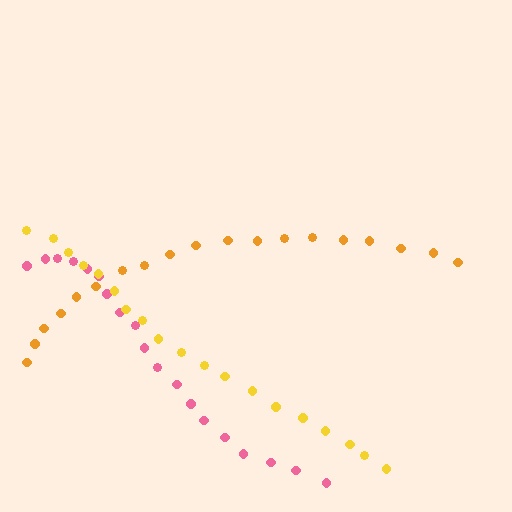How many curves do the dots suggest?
There are 3 distinct paths.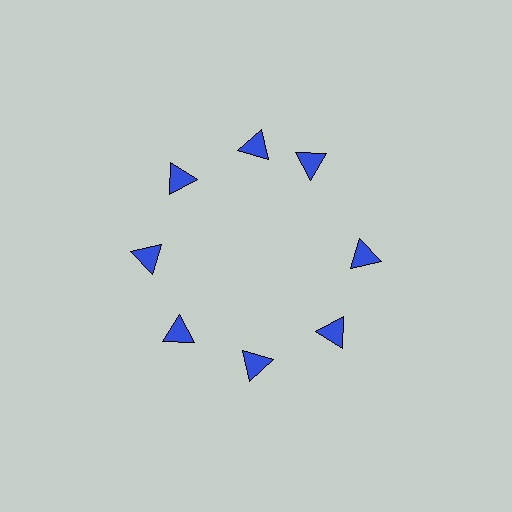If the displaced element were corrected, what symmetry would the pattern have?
It would have 8-fold rotational symmetry — the pattern would map onto itself every 45 degrees.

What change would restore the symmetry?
The symmetry would be restored by rotating it back into even spacing with its neighbors so that all 8 triangles sit at equal angles and equal distance from the center.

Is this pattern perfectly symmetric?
No. The 8 blue triangles are arranged in a ring, but one element near the 2 o'clock position is rotated out of alignment along the ring, breaking the 8-fold rotational symmetry.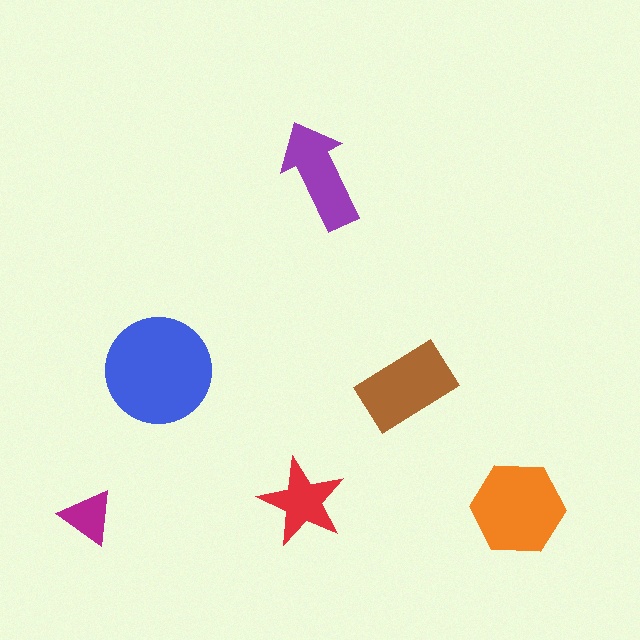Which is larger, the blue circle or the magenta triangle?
The blue circle.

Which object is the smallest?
The magenta triangle.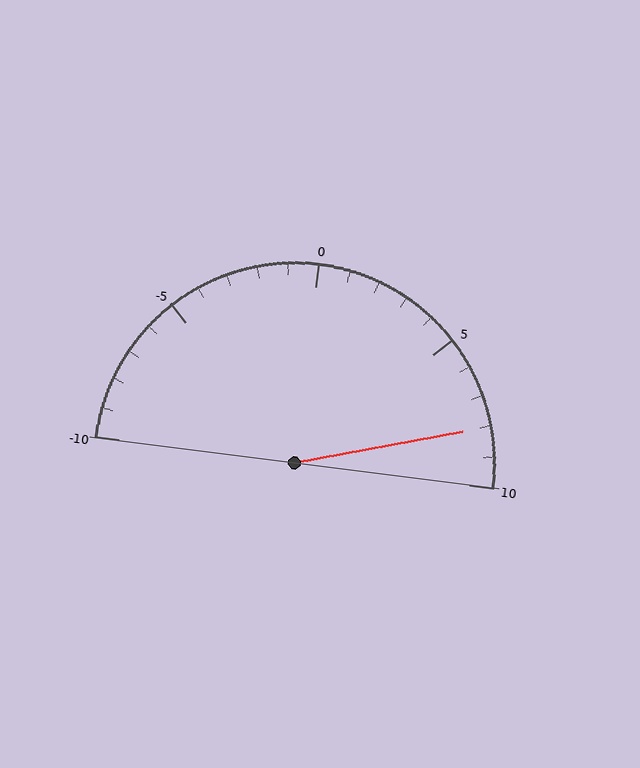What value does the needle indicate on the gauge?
The needle indicates approximately 8.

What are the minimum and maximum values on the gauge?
The gauge ranges from -10 to 10.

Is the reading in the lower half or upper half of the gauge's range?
The reading is in the upper half of the range (-10 to 10).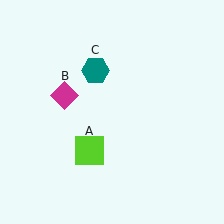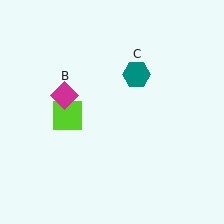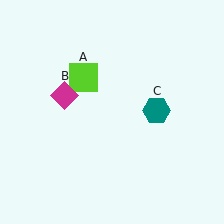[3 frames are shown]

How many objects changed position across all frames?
2 objects changed position: lime square (object A), teal hexagon (object C).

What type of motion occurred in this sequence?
The lime square (object A), teal hexagon (object C) rotated clockwise around the center of the scene.